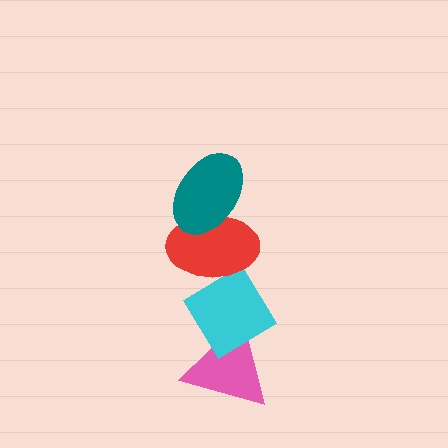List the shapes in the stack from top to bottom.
From top to bottom: the teal ellipse, the red ellipse, the cyan diamond, the pink triangle.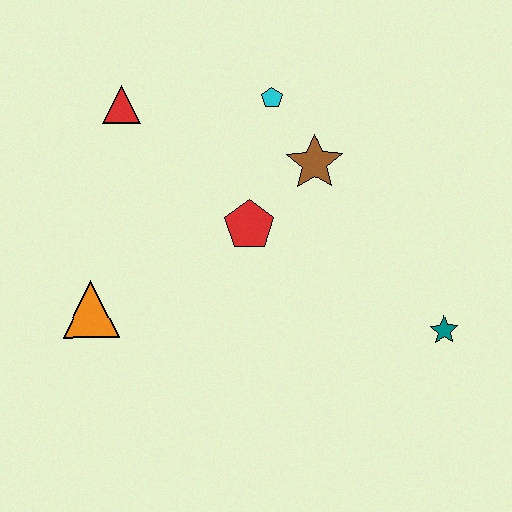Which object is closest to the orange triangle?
The red pentagon is closest to the orange triangle.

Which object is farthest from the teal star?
The red triangle is farthest from the teal star.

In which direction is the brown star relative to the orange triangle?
The brown star is to the right of the orange triangle.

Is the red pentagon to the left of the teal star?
Yes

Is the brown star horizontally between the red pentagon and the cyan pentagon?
No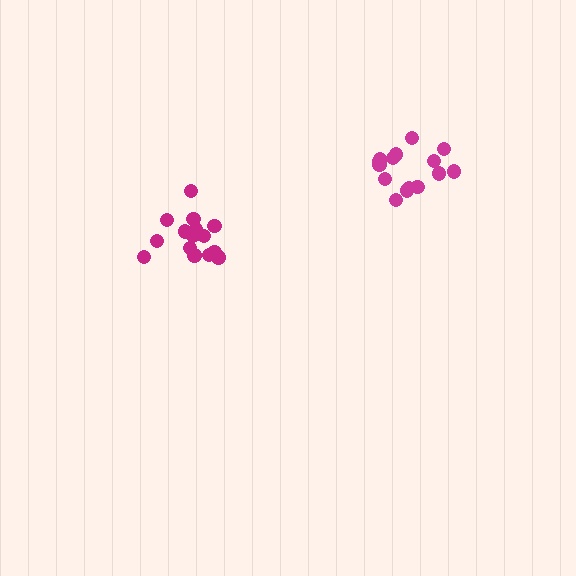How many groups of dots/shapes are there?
There are 2 groups.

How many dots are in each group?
Group 1: 16 dots, Group 2: 15 dots (31 total).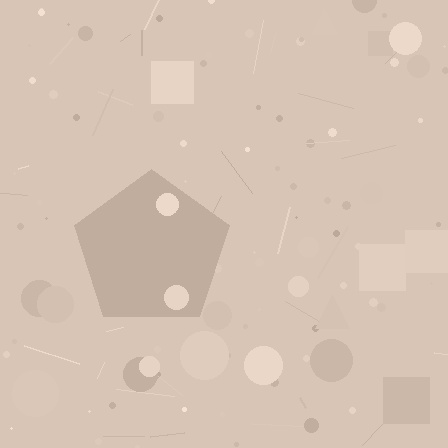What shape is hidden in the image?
A pentagon is hidden in the image.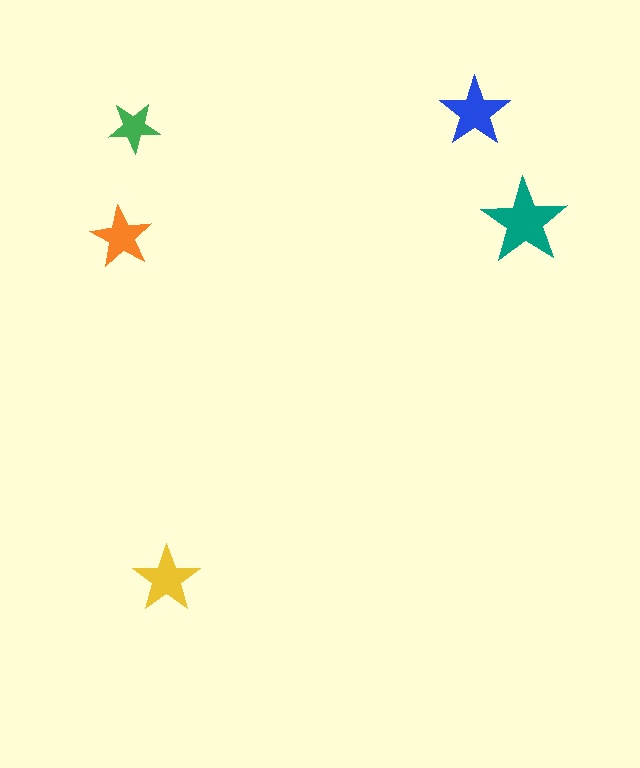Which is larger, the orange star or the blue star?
The blue one.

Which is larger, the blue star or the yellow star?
The blue one.